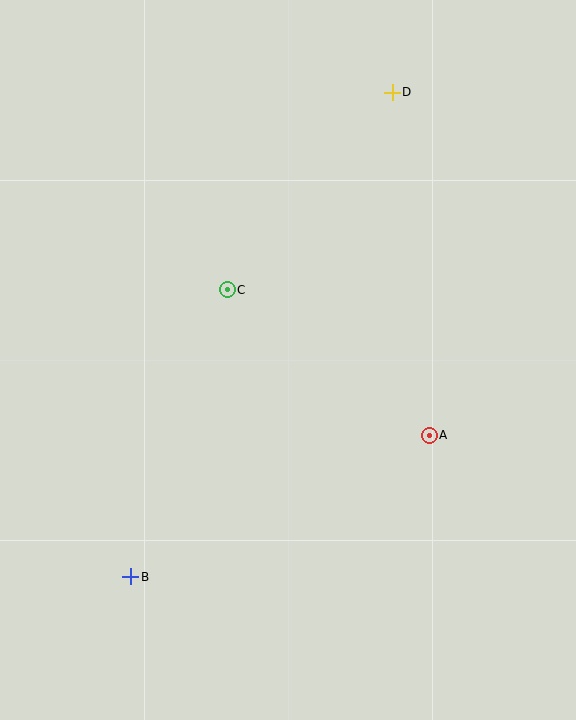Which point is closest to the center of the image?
Point C at (227, 290) is closest to the center.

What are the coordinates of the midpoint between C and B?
The midpoint between C and B is at (179, 433).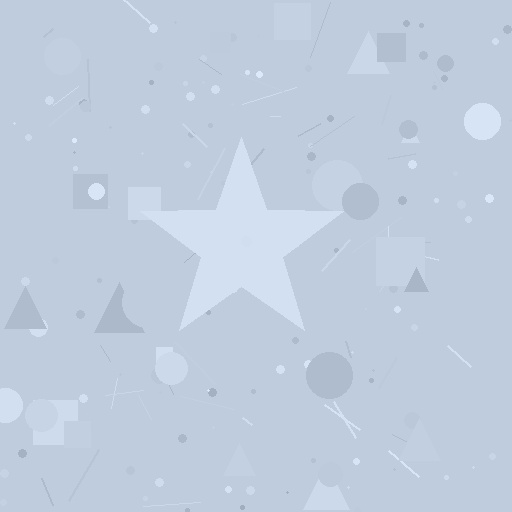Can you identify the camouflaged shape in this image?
The camouflaged shape is a star.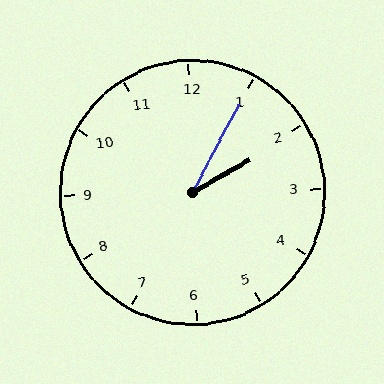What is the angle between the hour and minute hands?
Approximately 32 degrees.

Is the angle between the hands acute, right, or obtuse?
It is acute.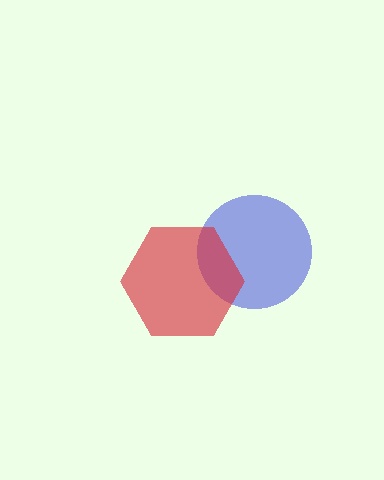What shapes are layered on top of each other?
The layered shapes are: a blue circle, a red hexagon.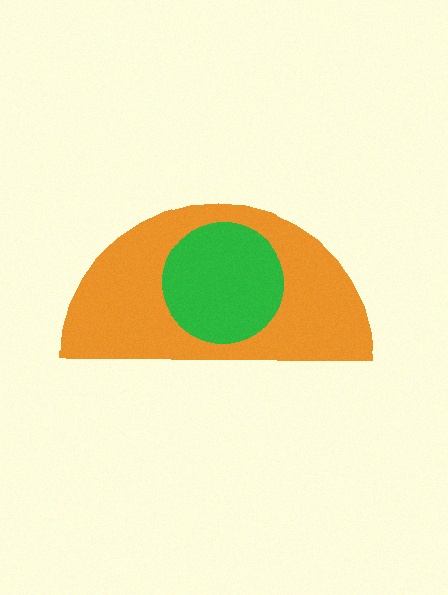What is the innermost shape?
The green circle.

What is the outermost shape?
The orange semicircle.